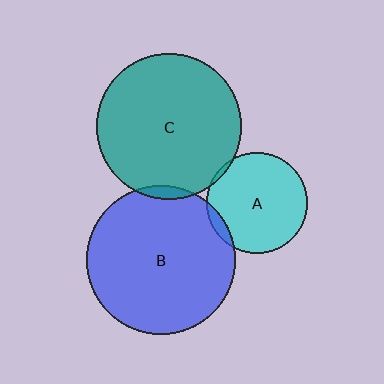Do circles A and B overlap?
Yes.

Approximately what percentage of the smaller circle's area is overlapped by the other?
Approximately 5%.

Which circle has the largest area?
Circle B (blue).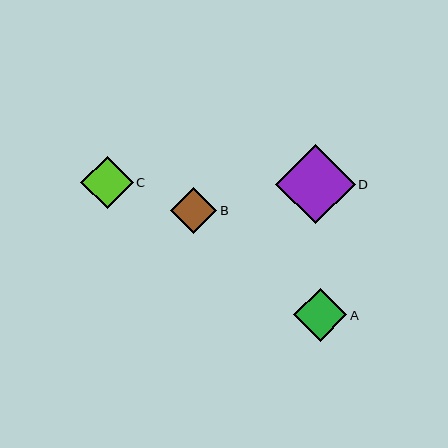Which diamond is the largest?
Diamond D is the largest with a size of approximately 79 pixels.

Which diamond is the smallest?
Diamond B is the smallest with a size of approximately 47 pixels.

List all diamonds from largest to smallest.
From largest to smallest: D, A, C, B.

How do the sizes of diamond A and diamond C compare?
Diamond A and diamond C are approximately the same size.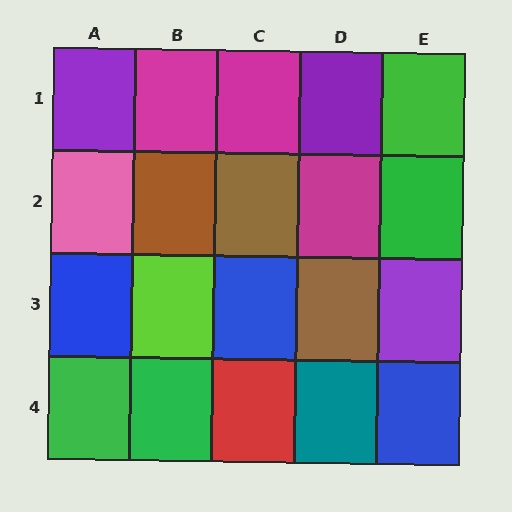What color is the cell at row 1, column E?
Green.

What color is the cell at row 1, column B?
Magenta.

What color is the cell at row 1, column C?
Magenta.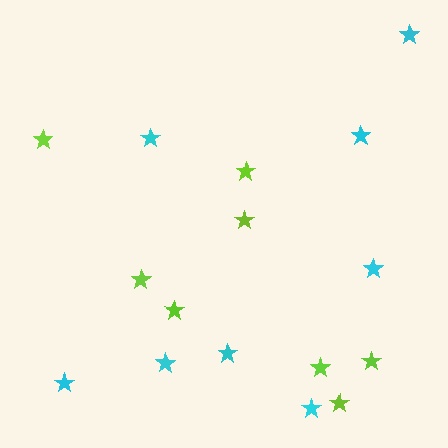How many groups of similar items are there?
There are 2 groups: one group of lime stars (8) and one group of cyan stars (8).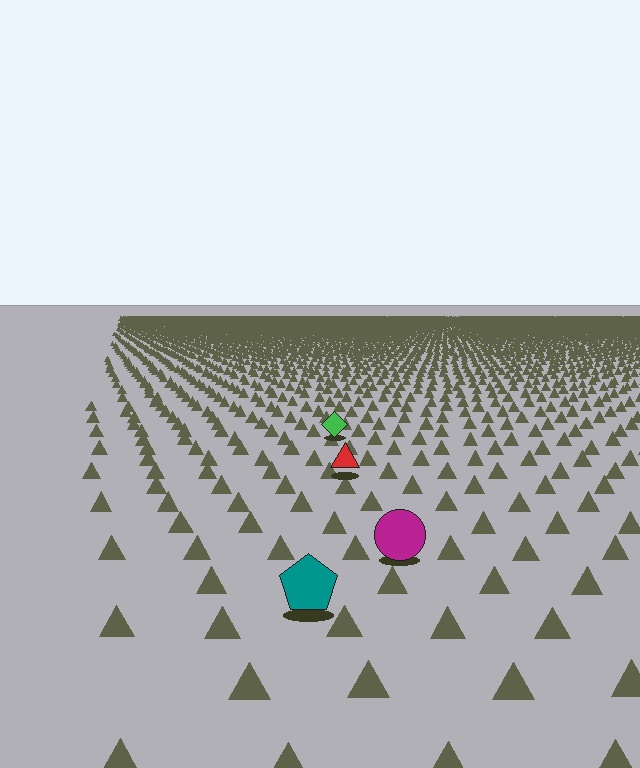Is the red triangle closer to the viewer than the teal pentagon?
No. The teal pentagon is closer — you can tell from the texture gradient: the ground texture is coarser near it.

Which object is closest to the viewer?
The teal pentagon is closest. The texture marks near it are larger and more spread out.